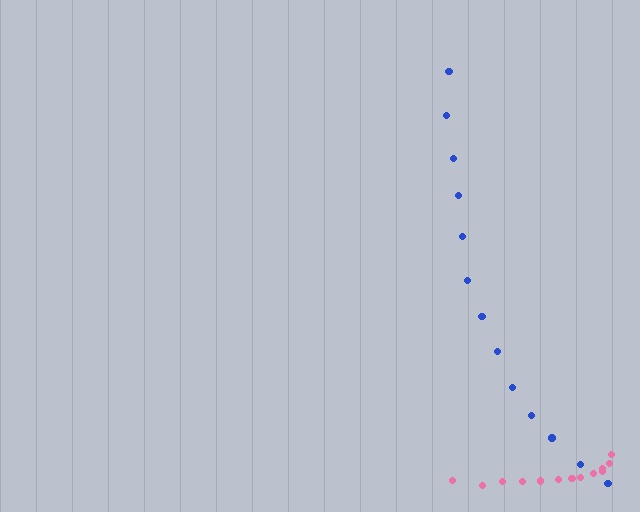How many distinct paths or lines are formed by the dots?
There are 2 distinct paths.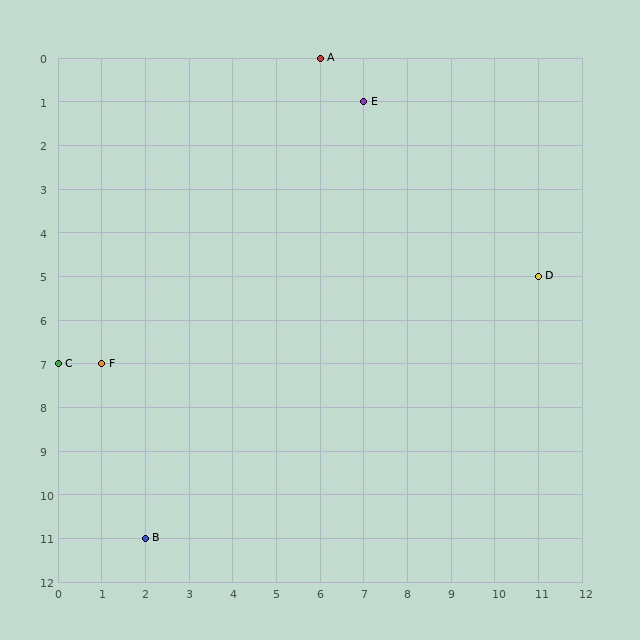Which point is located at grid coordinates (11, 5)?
Point D is at (11, 5).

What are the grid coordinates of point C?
Point C is at grid coordinates (0, 7).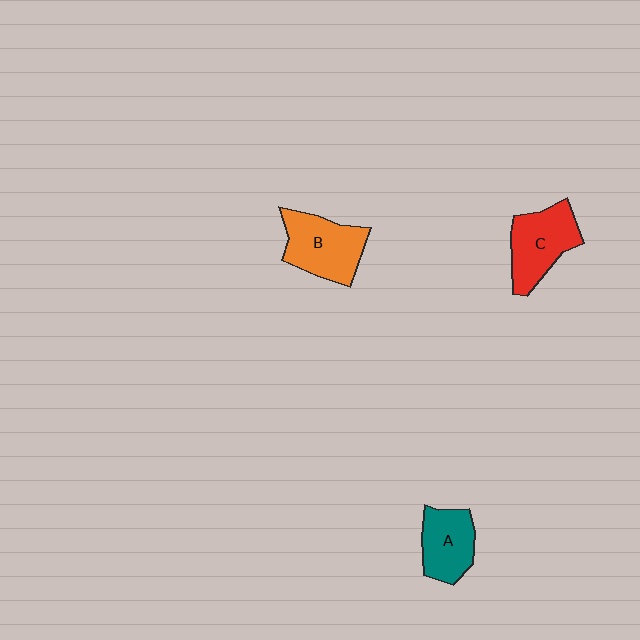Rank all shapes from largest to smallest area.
From largest to smallest: B (orange), C (red), A (teal).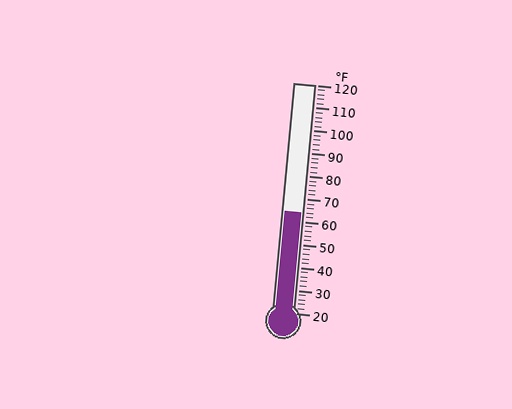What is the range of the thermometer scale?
The thermometer scale ranges from 20°F to 120°F.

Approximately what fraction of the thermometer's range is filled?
The thermometer is filled to approximately 45% of its range.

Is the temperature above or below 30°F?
The temperature is above 30°F.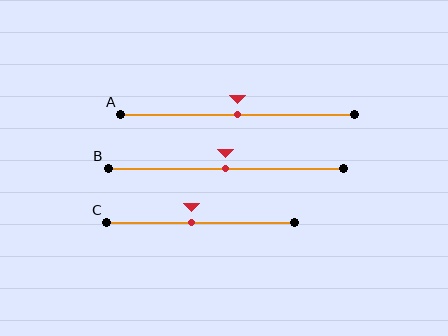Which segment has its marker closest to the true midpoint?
Segment A has its marker closest to the true midpoint.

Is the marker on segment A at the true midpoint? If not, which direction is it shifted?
Yes, the marker on segment A is at the true midpoint.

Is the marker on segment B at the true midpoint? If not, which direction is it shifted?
Yes, the marker on segment B is at the true midpoint.